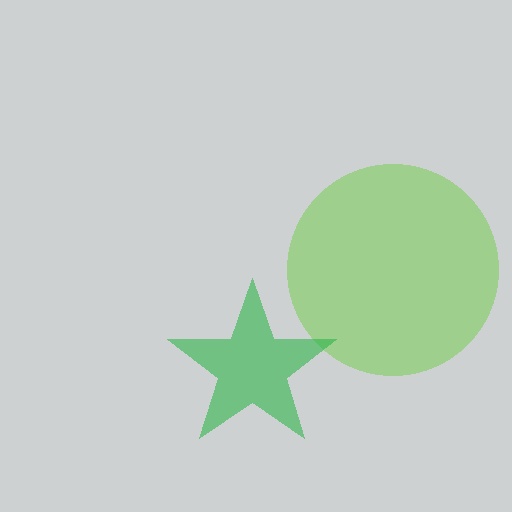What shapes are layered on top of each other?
The layered shapes are: a lime circle, a green star.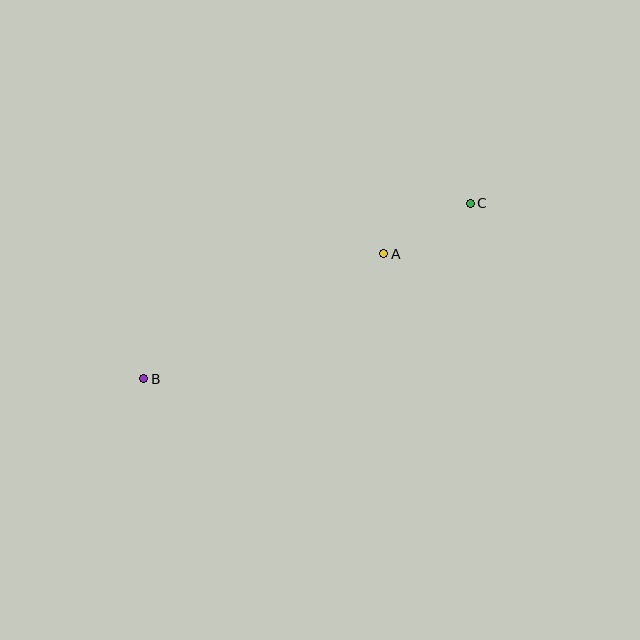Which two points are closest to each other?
Points A and C are closest to each other.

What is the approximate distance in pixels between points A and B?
The distance between A and B is approximately 271 pixels.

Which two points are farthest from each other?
Points B and C are farthest from each other.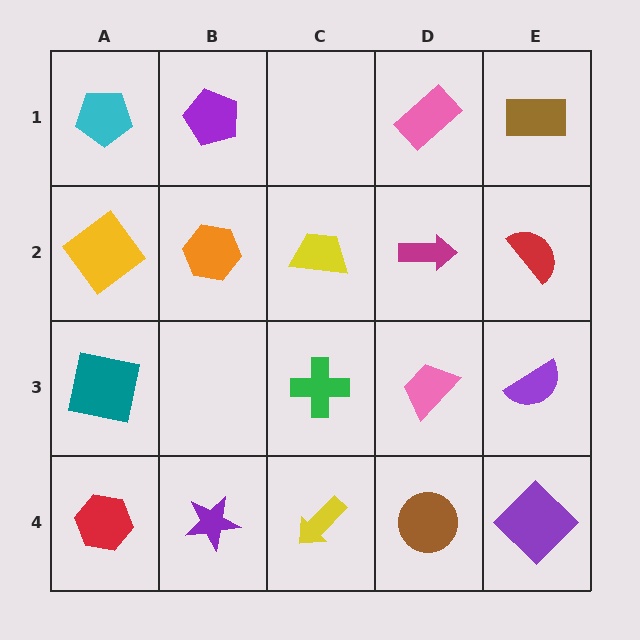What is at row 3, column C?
A green cross.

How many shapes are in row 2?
5 shapes.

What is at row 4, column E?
A purple diamond.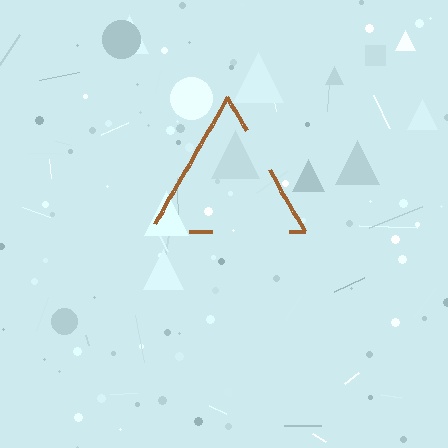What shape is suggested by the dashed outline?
The dashed outline suggests a triangle.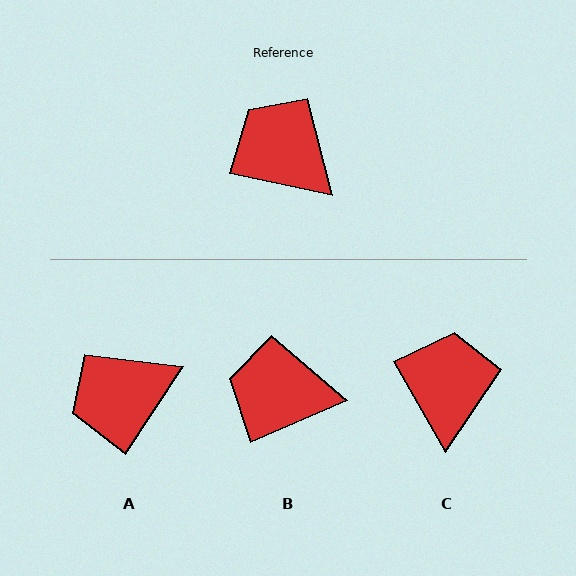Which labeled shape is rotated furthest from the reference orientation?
A, about 69 degrees away.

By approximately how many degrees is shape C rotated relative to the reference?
Approximately 48 degrees clockwise.